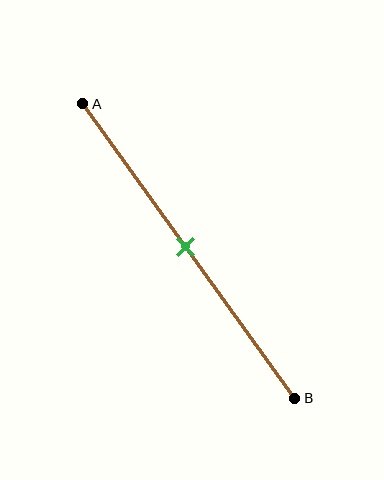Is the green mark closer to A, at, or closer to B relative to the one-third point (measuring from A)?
The green mark is closer to point B than the one-third point of segment AB.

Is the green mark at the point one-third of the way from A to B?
No, the mark is at about 50% from A, not at the 33% one-third point.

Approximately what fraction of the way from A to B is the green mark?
The green mark is approximately 50% of the way from A to B.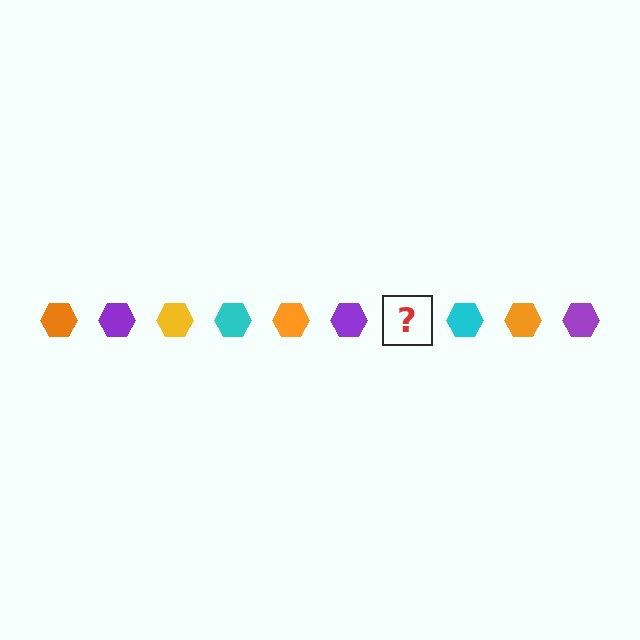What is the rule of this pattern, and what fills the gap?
The rule is that the pattern cycles through orange, purple, yellow, cyan hexagons. The gap should be filled with a yellow hexagon.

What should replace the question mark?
The question mark should be replaced with a yellow hexagon.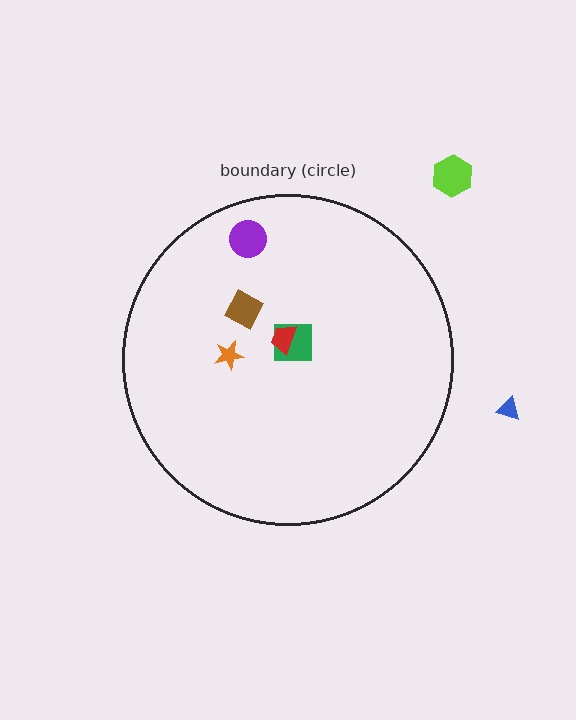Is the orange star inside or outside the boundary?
Inside.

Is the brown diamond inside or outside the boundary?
Inside.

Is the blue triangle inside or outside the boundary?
Outside.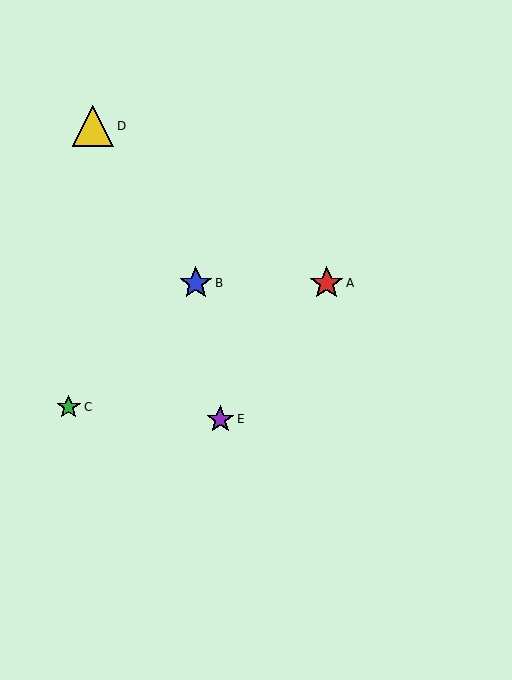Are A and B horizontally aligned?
Yes, both are at y≈283.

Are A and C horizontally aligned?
No, A is at y≈283 and C is at y≈407.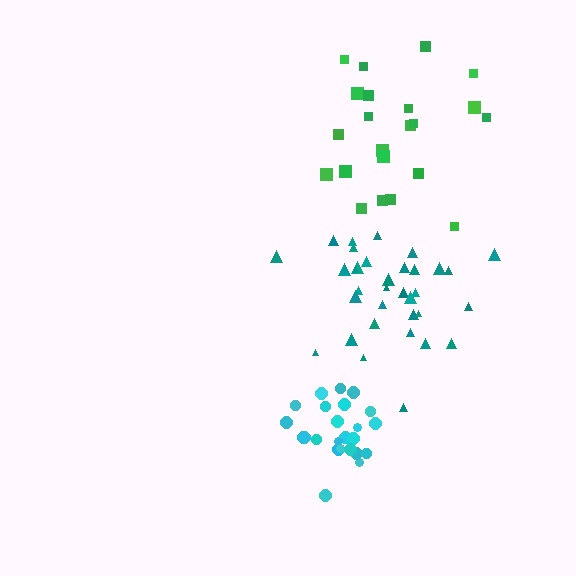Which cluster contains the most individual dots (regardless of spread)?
Teal (34).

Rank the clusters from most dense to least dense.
cyan, teal, green.